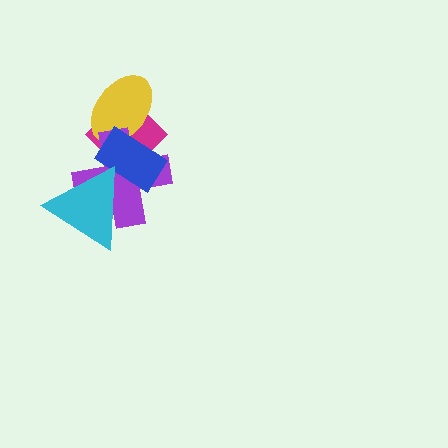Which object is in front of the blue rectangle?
The cyan triangle is in front of the blue rectangle.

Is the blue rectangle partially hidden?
Yes, it is partially covered by another shape.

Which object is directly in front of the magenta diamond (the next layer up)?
The yellow ellipse is directly in front of the magenta diamond.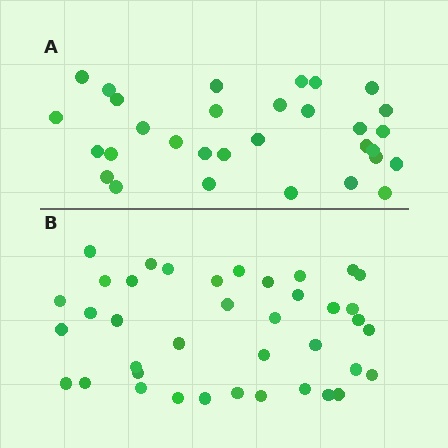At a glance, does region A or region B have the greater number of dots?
Region B (the bottom region) has more dots.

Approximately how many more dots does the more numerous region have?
Region B has roughly 8 or so more dots than region A.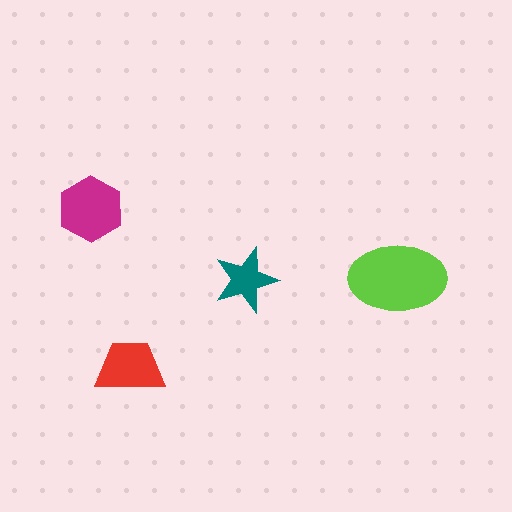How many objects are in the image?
There are 4 objects in the image.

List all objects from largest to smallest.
The lime ellipse, the magenta hexagon, the red trapezoid, the teal star.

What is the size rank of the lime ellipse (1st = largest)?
1st.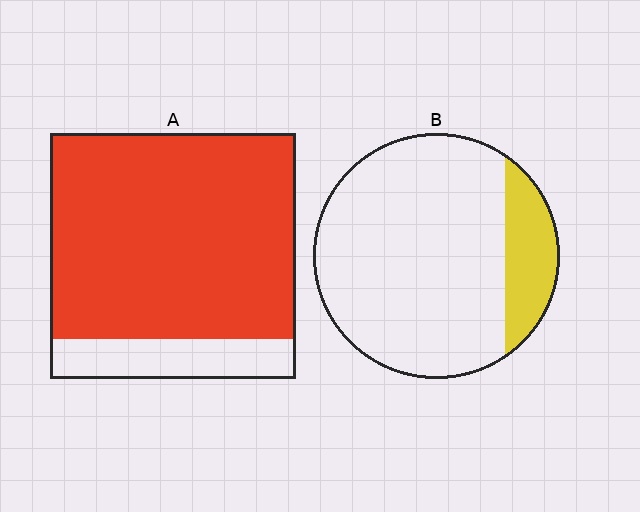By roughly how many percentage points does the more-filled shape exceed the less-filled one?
By roughly 65 percentage points (A over B).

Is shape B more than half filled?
No.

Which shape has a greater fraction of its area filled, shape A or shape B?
Shape A.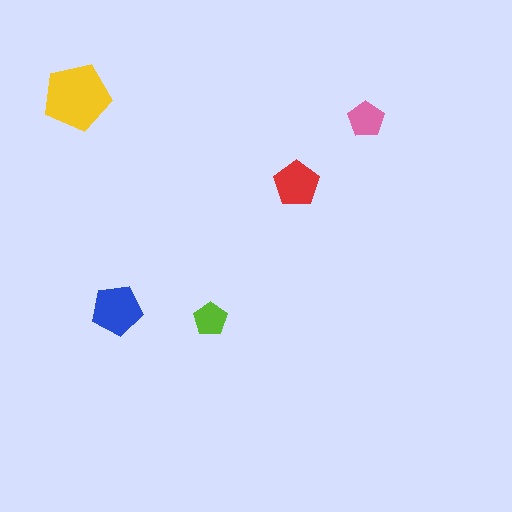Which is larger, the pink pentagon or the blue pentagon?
The blue one.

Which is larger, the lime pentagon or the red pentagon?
The red one.